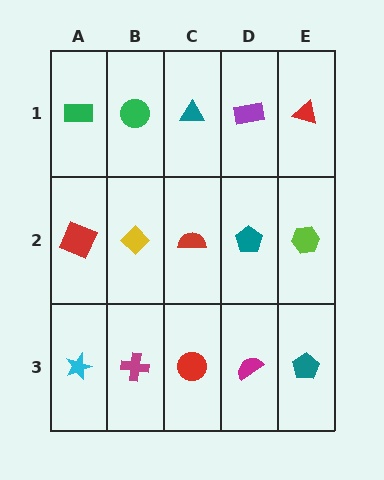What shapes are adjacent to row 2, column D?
A purple rectangle (row 1, column D), a magenta semicircle (row 3, column D), a red semicircle (row 2, column C), a lime hexagon (row 2, column E).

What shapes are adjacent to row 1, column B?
A yellow diamond (row 2, column B), a green rectangle (row 1, column A), a teal triangle (row 1, column C).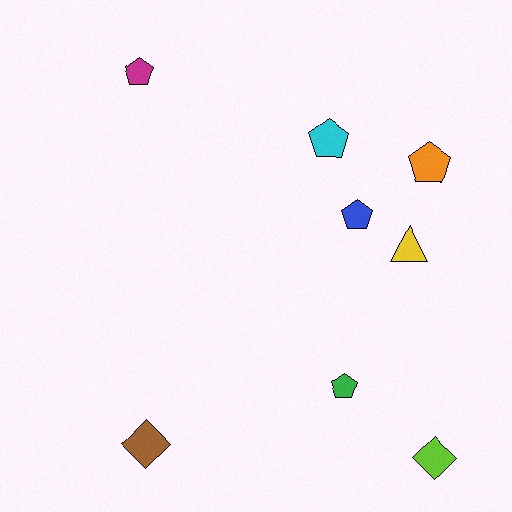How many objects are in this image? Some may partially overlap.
There are 8 objects.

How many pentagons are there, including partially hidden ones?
There are 5 pentagons.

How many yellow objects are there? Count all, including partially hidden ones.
There is 1 yellow object.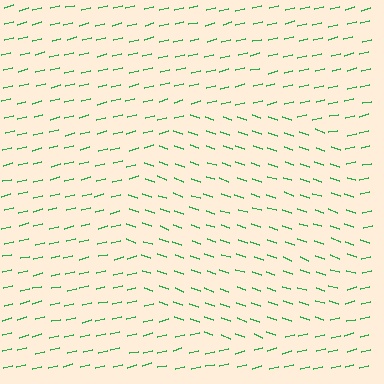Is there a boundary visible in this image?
Yes, there is a texture boundary formed by a change in line orientation.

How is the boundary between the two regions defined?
The boundary is defined purely by a change in line orientation (approximately 33 degrees difference). All lines are the same color and thickness.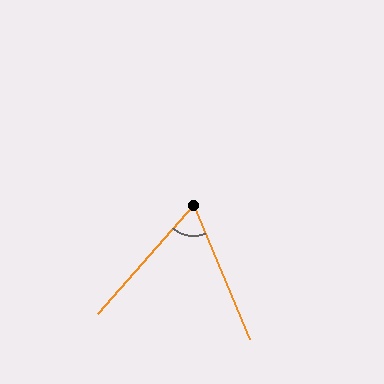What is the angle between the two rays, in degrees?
Approximately 64 degrees.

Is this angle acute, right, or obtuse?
It is acute.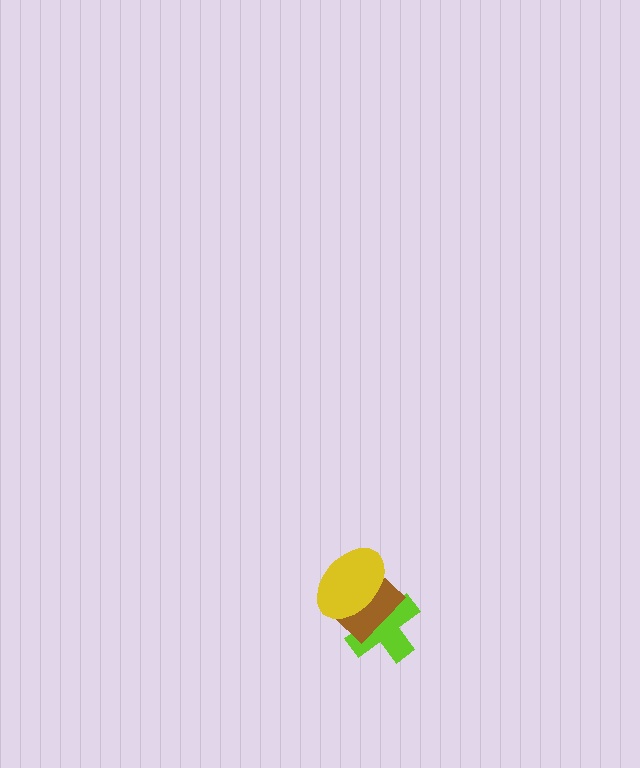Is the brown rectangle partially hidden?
Yes, it is partially covered by another shape.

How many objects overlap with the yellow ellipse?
2 objects overlap with the yellow ellipse.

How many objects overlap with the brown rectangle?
2 objects overlap with the brown rectangle.